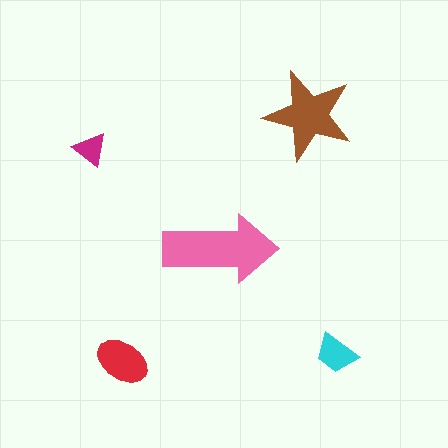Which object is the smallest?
The magenta triangle.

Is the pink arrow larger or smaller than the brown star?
Larger.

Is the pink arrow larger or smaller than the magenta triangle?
Larger.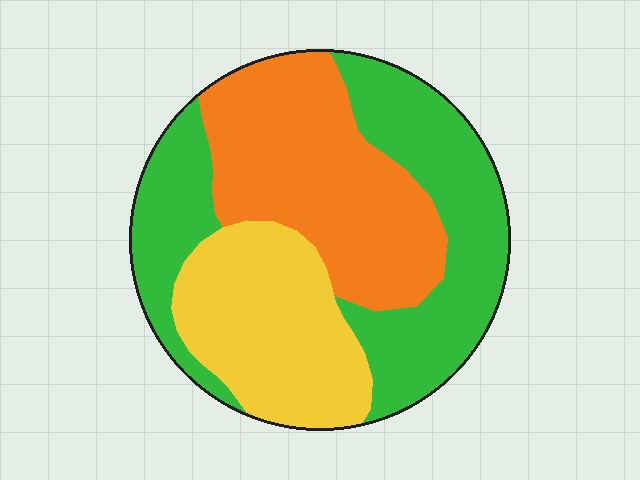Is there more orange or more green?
Green.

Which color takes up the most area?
Green, at roughly 40%.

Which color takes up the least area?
Yellow, at roughly 25%.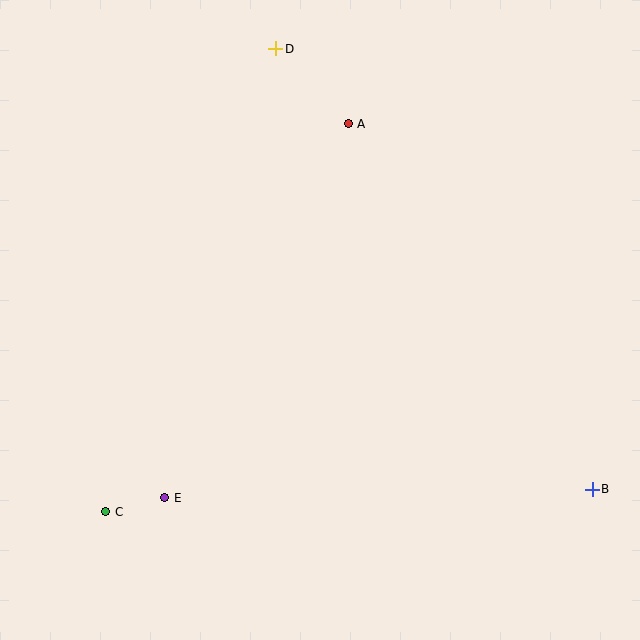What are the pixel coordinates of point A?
Point A is at (348, 124).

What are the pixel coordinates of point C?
Point C is at (106, 512).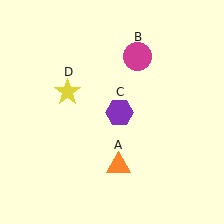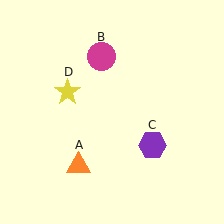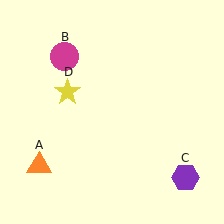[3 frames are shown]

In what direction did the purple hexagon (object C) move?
The purple hexagon (object C) moved down and to the right.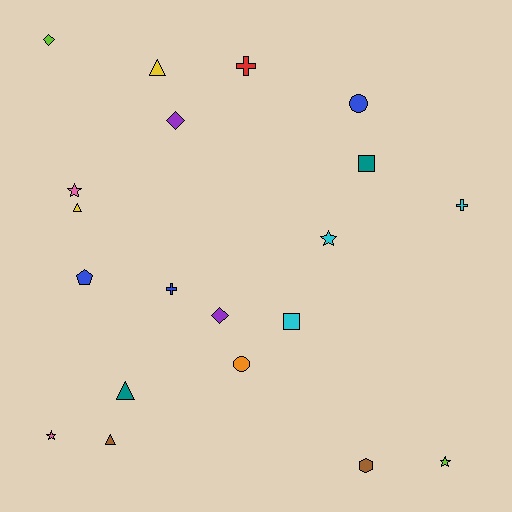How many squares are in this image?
There are 2 squares.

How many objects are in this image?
There are 20 objects.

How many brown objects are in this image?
There are 2 brown objects.